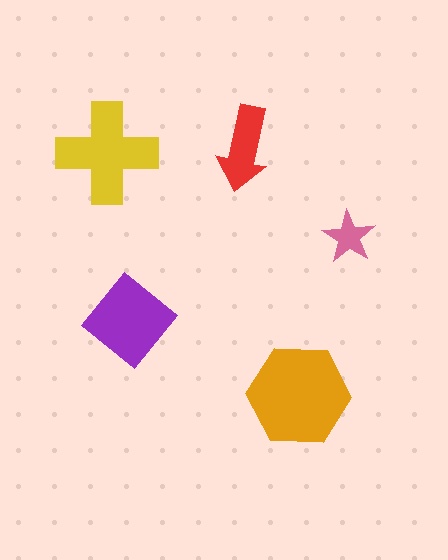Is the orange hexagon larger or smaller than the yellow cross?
Larger.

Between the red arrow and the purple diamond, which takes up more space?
The purple diamond.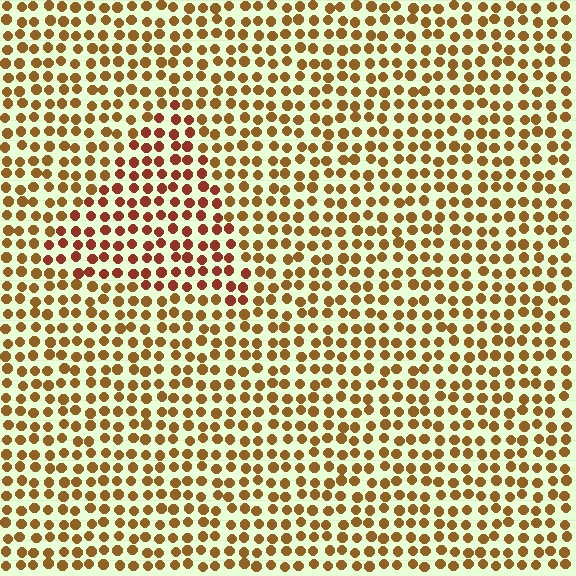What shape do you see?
I see a triangle.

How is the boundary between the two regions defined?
The boundary is defined purely by a slight shift in hue (about 27 degrees). Spacing, size, and orientation are identical on both sides.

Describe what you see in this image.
The image is filled with small brown elements in a uniform arrangement. A triangle-shaped region is visible where the elements are tinted to a slightly different hue, forming a subtle color boundary.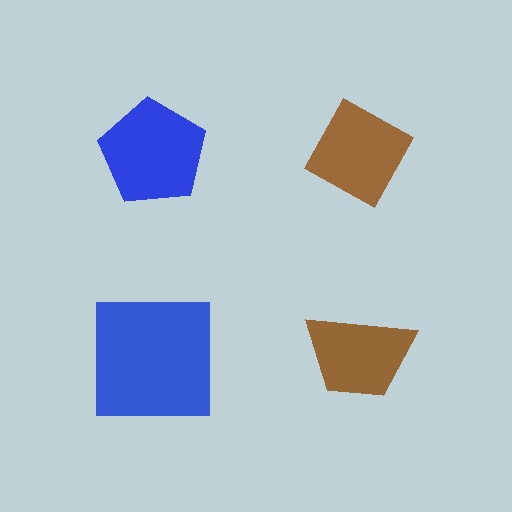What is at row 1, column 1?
A blue pentagon.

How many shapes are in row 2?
2 shapes.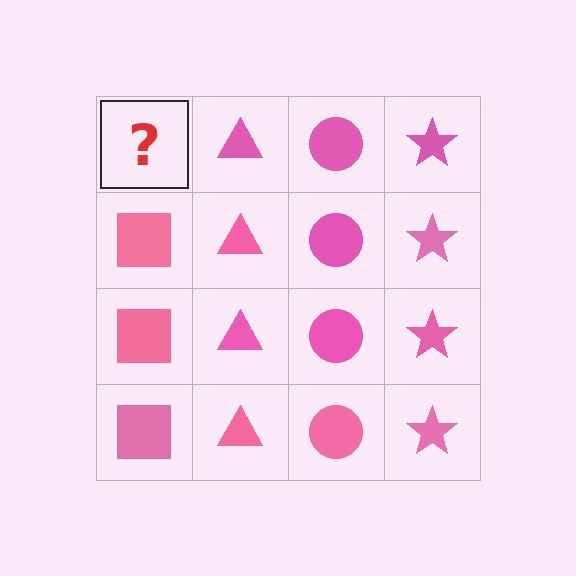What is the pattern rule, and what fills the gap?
The rule is that each column has a consistent shape. The gap should be filled with a pink square.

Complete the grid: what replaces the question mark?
The question mark should be replaced with a pink square.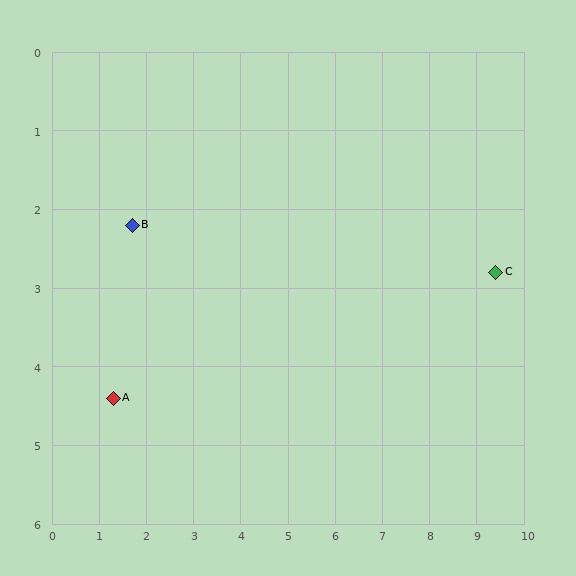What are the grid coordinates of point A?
Point A is at approximately (1.3, 4.4).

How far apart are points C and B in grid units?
Points C and B are about 7.7 grid units apart.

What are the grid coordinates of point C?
Point C is at approximately (9.4, 2.8).